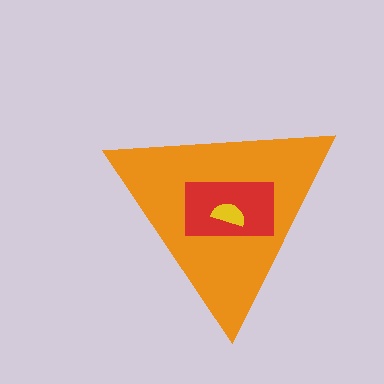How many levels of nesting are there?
3.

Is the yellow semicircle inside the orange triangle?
Yes.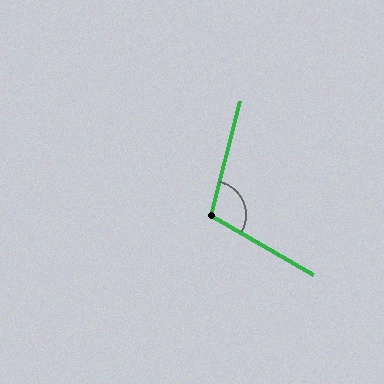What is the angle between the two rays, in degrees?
Approximately 106 degrees.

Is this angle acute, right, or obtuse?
It is obtuse.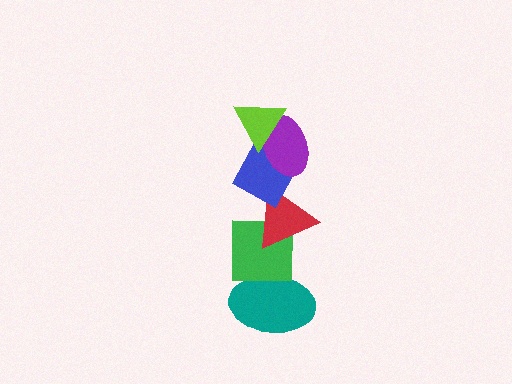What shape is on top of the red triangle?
The blue diamond is on top of the red triangle.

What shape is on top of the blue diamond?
The purple ellipse is on top of the blue diamond.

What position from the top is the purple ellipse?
The purple ellipse is 2nd from the top.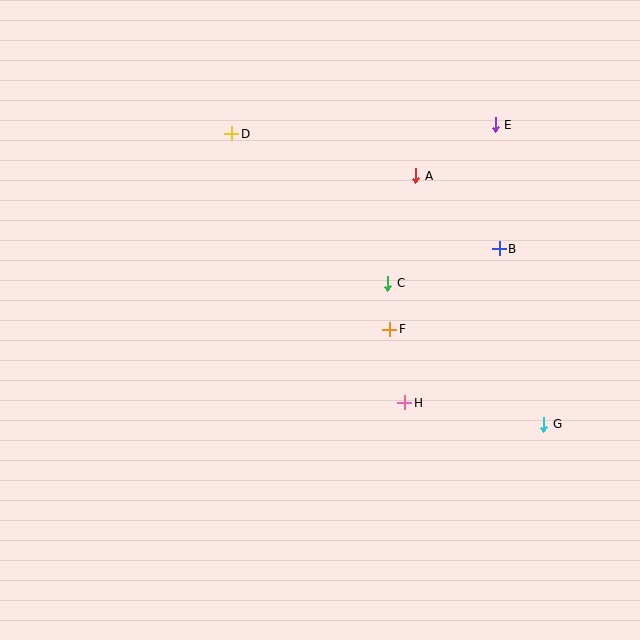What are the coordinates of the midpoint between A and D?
The midpoint between A and D is at (324, 155).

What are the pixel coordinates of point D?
Point D is at (232, 134).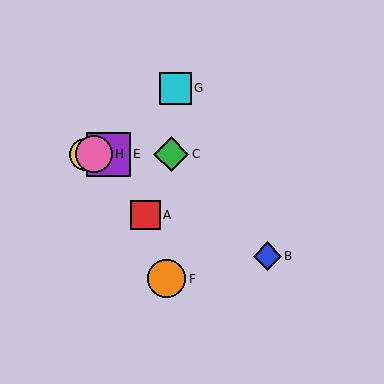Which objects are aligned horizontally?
Objects C, D, E, H are aligned horizontally.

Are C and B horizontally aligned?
No, C is at y≈154 and B is at y≈256.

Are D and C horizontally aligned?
Yes, both are at y≈154.